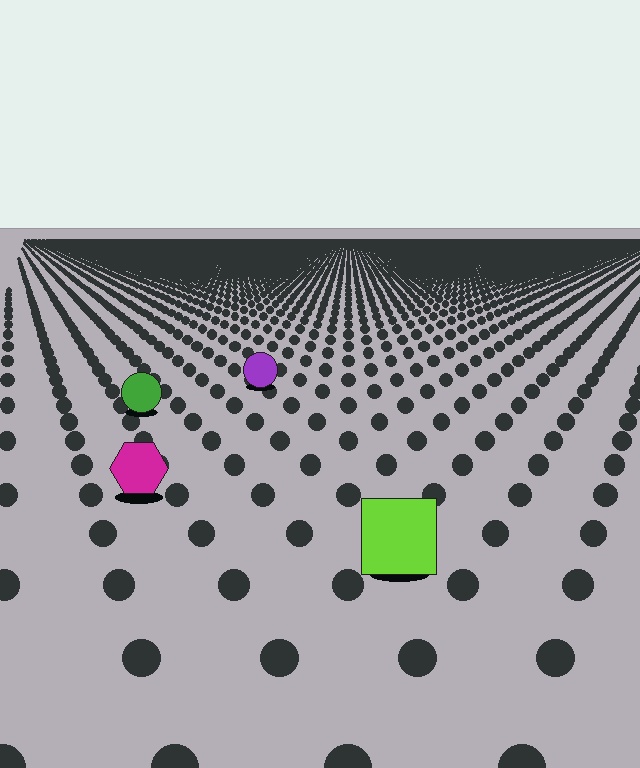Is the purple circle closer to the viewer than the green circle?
No. The green circle is closer — you can tell from the texture gradient: the ground texture is coarser near it.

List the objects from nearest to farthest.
From nearest to farthest: the lime square, the magenta hexagon, the green circle, the purple circle.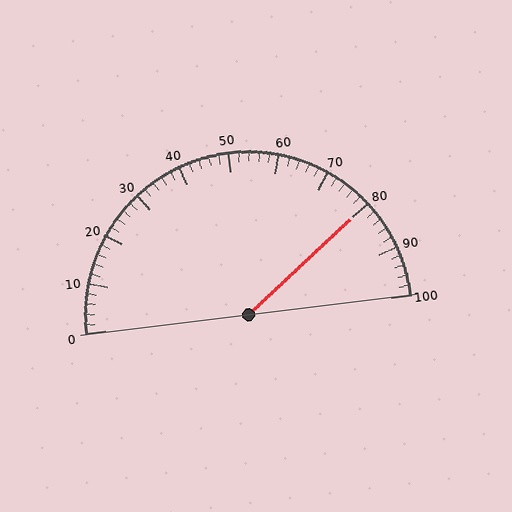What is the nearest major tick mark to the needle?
The nearest major tick mark is 80.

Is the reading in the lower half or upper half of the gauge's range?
The reading is in the upper half of the range (0 to 100).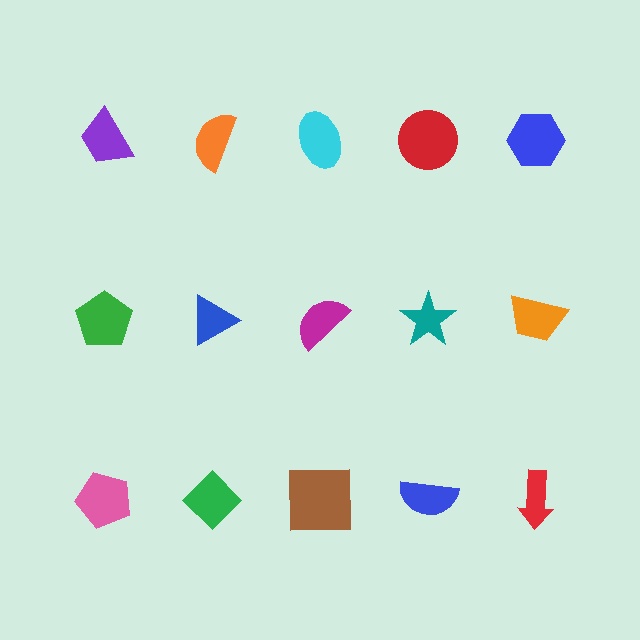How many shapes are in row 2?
5 shapes.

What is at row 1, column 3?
A cyan ellipse.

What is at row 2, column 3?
A magenta semicircle.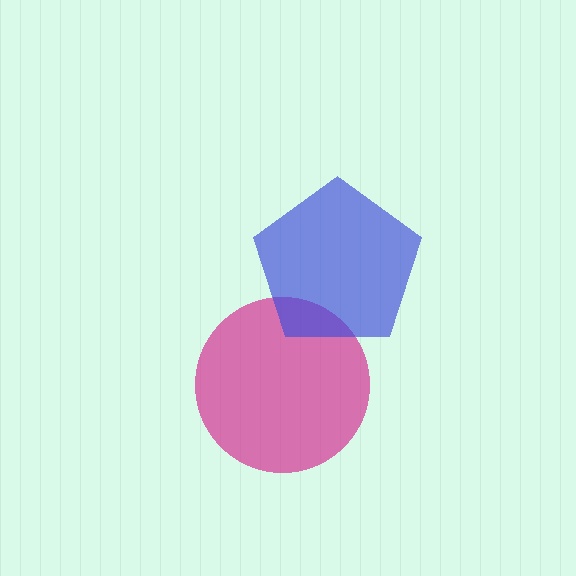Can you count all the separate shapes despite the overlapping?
Yes, there are 2 separate shapes.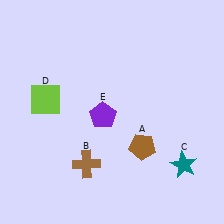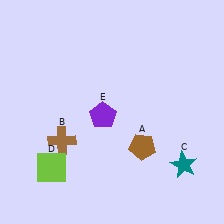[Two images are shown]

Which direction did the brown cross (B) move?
The brown cross (B) moved left.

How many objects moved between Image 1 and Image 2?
2 objects moved between the two images.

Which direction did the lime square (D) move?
The lime square (D) moved down.